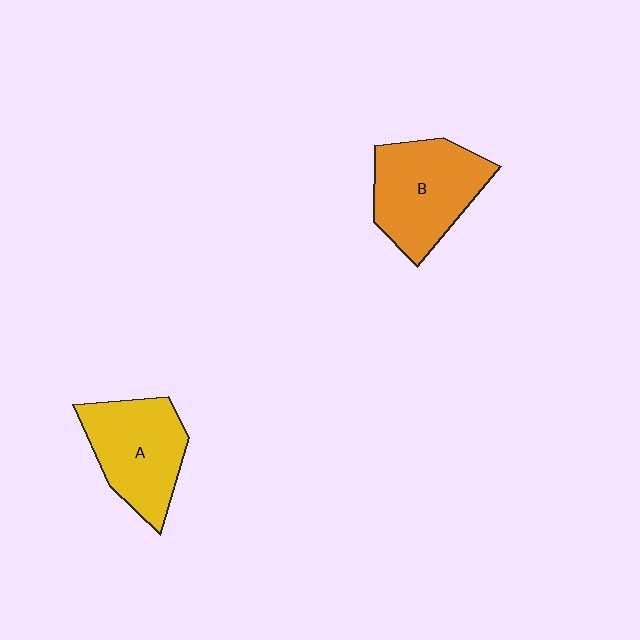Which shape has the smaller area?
Shape A (yellow).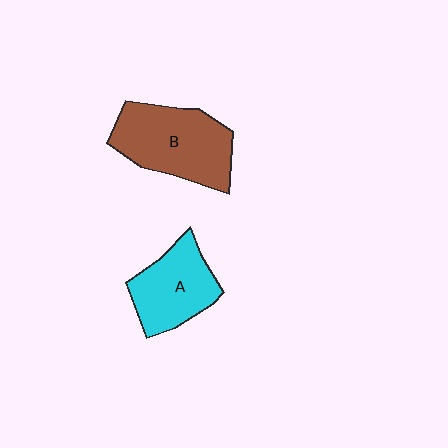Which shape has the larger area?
Shape B (brown).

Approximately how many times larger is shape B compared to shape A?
Approximately 1.3 times.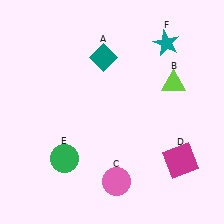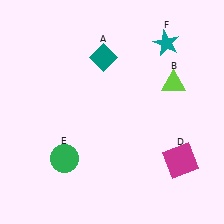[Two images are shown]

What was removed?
The pink circle (C) was removed in Image 2.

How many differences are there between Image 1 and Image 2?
There is 1 difference between the two images.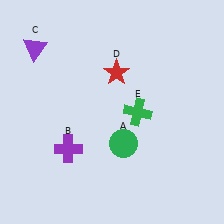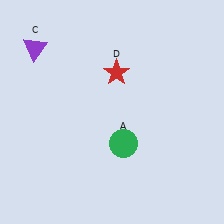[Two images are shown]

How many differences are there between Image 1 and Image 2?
There are 2 differences between the two images.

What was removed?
The green cross (E), the purple cross (B) were removed in Image 2.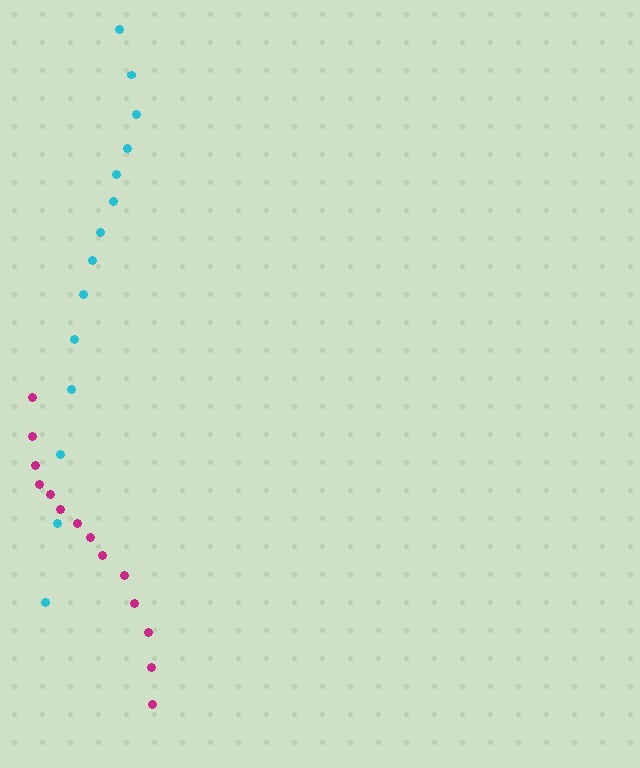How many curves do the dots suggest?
There are 2 distinct paths.